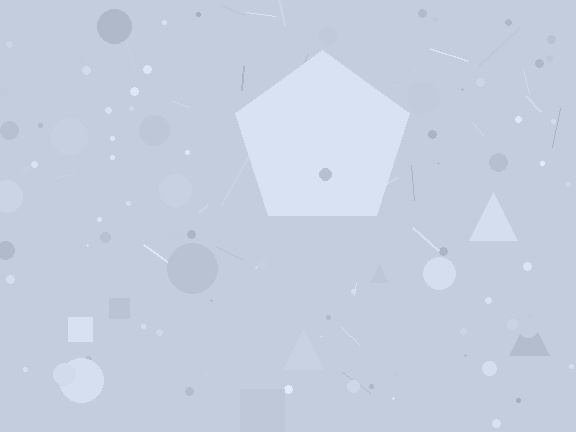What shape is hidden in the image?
A pentagon is hidden in the image.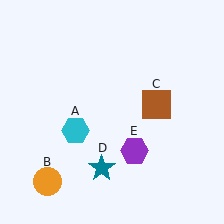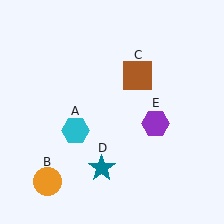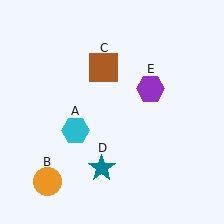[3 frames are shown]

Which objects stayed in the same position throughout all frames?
Cyan hexagon (object A) and orange circle (object B) and teal star (object D) remained stationary.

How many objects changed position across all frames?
2 objects changed position: brown square (object C), purple hexagon (object E).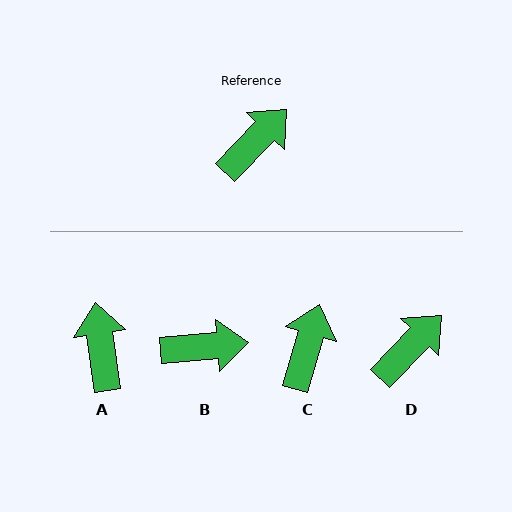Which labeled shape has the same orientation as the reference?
D.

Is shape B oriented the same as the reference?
No, it is off by about 41 degrees.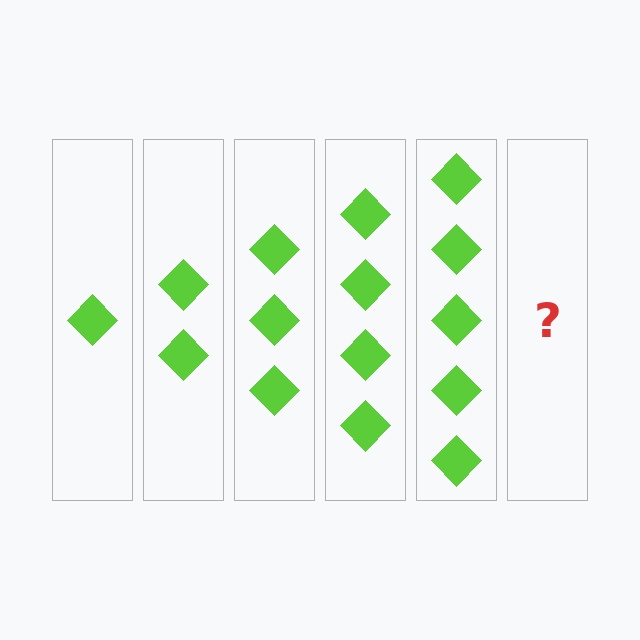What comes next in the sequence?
The next element should be 6 diamonds.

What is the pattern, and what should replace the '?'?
The pattern is that each step adds one more diamond. The '?' should be 6 diamonds.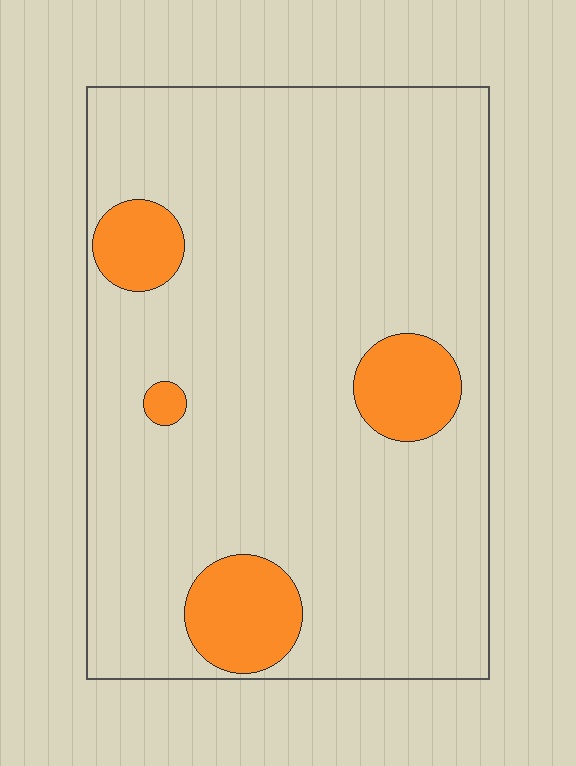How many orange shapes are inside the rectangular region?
4.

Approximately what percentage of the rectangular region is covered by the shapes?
Approximately 10%.